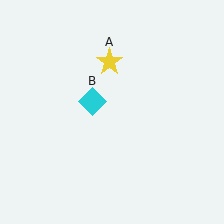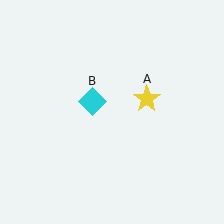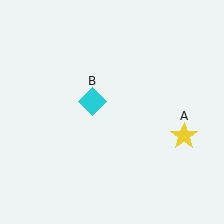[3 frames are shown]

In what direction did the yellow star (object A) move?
The yellow star (object A) moved down and to the right.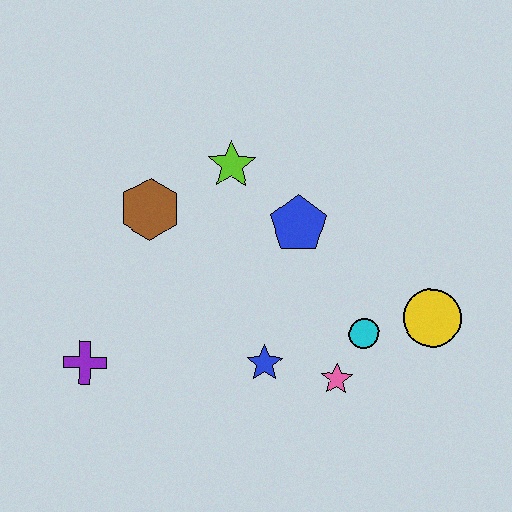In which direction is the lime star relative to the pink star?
The lime star is above the pink star.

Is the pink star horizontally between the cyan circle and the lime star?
Yes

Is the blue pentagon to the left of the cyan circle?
Yes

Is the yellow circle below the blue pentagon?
Yes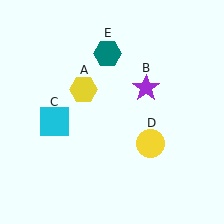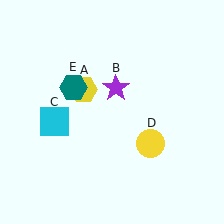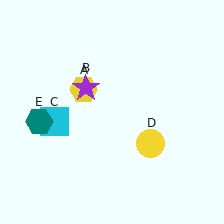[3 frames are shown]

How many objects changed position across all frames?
2 objects changed position: purple star (object B), teal hexagon (object E).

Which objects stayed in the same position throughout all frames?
Yellow hexagon (object A) and cyan square (object C) and yellow circle (object D) remained stationary.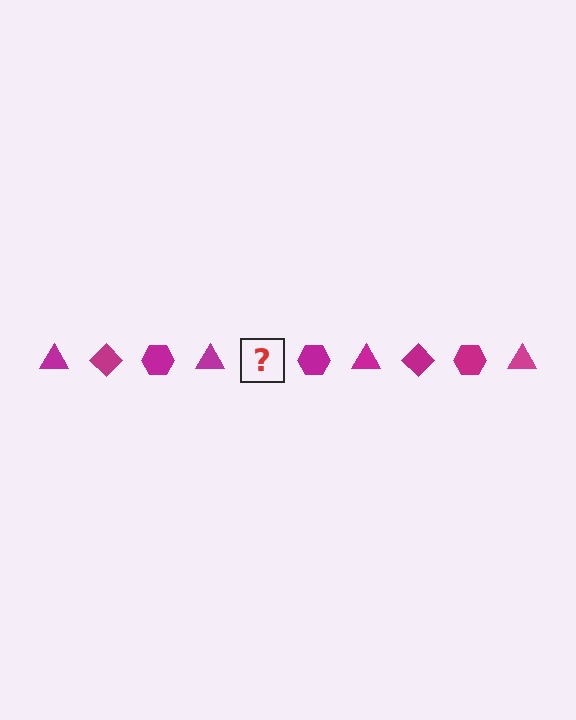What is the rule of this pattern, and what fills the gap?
The rule is that the pattern cycles through triangle, diamond, hexagon shapes in magenta. The gap should be filled with a magenta diamond.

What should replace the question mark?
The question mark should be replaced with a magenta diamond.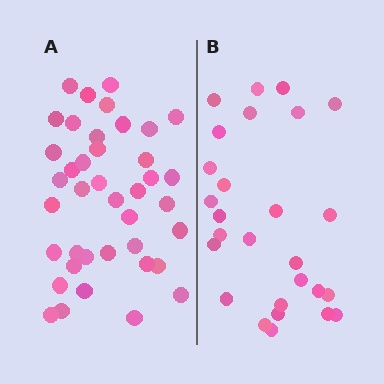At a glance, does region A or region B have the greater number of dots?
Region A (the left region) has more dots.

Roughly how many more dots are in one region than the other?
Region A has approximately 15 more dots than region B.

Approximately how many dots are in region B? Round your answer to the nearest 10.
About 30 dots. (The exact count is 27, which rounds to 30.)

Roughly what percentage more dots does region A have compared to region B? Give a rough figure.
About 50% more.